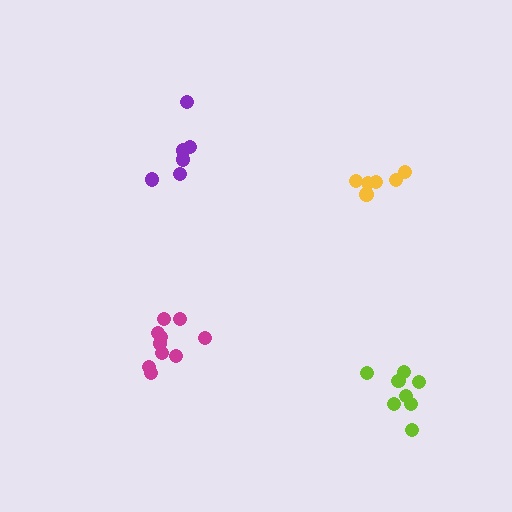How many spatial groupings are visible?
There are 4 spatial groupings.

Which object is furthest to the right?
The lime cluster is rightmost.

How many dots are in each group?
Group 1: 6 dots, Group 2: 6 dots, Group 3: 10 dots, Group 4: 8 dots (30 total).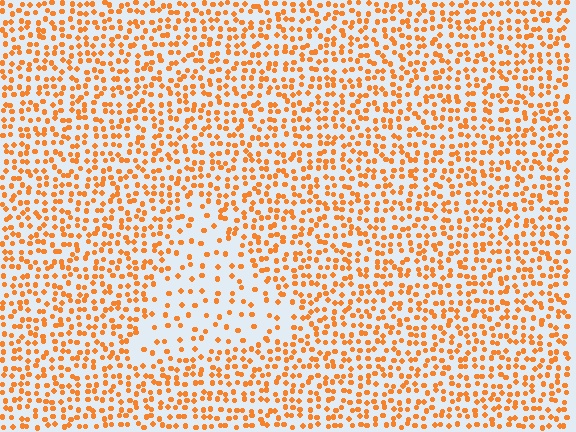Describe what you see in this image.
The image contains small orange elements arranged at two different densities. A triangle-shaped region is visible where the elements are less densely packed than the surrounding area.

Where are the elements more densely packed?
The elements are more densely packed outside the triangle boundary.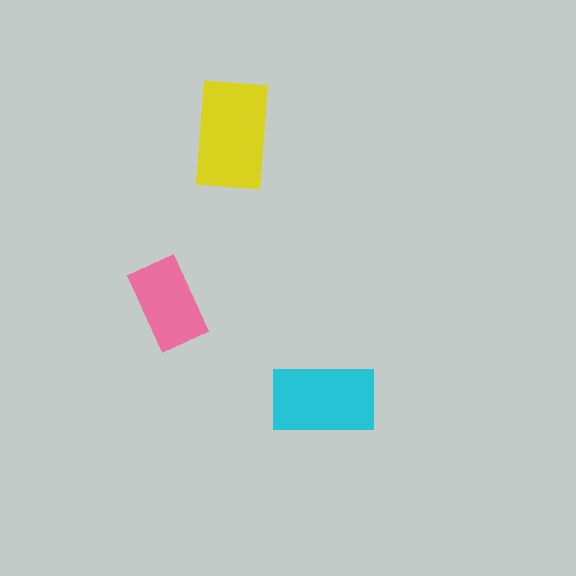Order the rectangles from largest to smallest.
the yellow one, the cyan one, the pink one.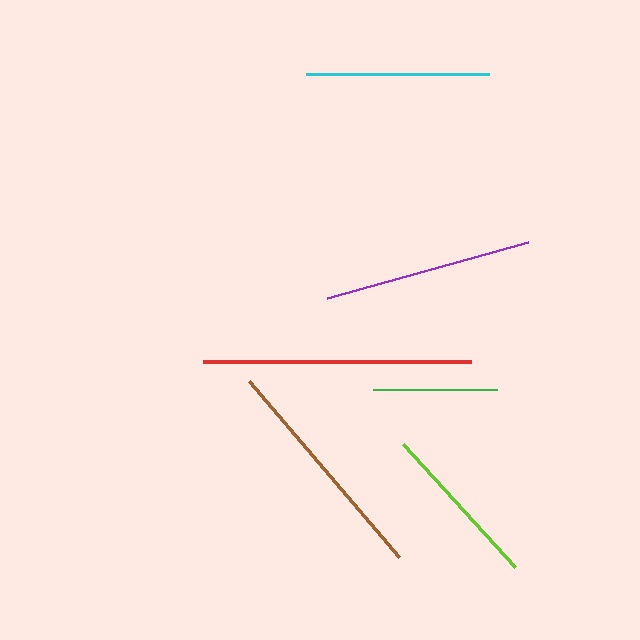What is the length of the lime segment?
The lime segment is approximately 166 pixels long.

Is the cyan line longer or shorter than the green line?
The cyan line is longer than the green line.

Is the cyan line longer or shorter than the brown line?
The brown line is longer than the cyan line.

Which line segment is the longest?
The red line is the longest at approximately 267 pixels.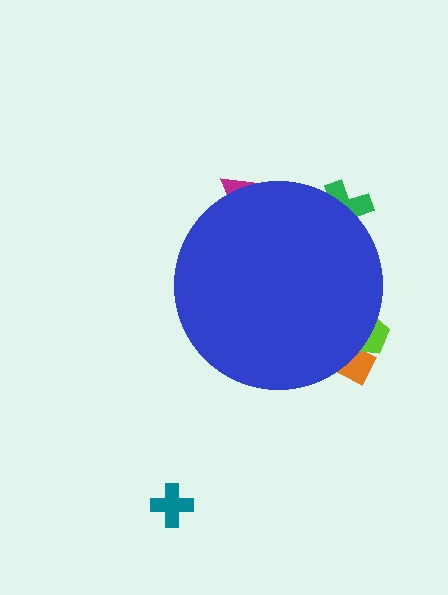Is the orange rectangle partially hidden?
Yes, the orange rectangle is partially hidden behind the blue circle.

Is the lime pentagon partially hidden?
Yes, the lime pentagon is partially hidden behind the blue circle.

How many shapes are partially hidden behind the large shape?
4 shapes are partially hidden.